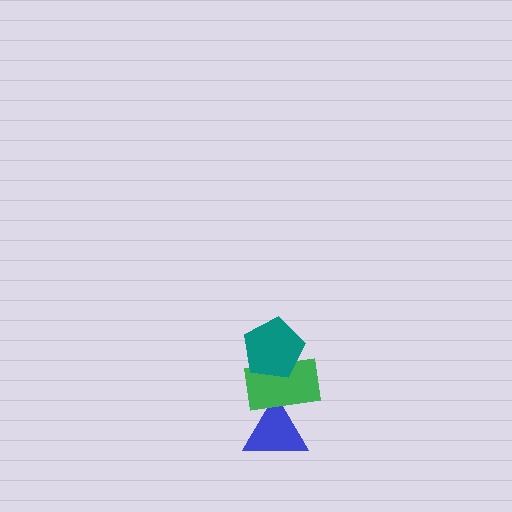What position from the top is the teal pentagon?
The teal pentagon is 1st from the top.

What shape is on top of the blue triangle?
The green rectangle is on top of the blue triangle.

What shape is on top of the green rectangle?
The teal pentagon is on top of the green rectangle.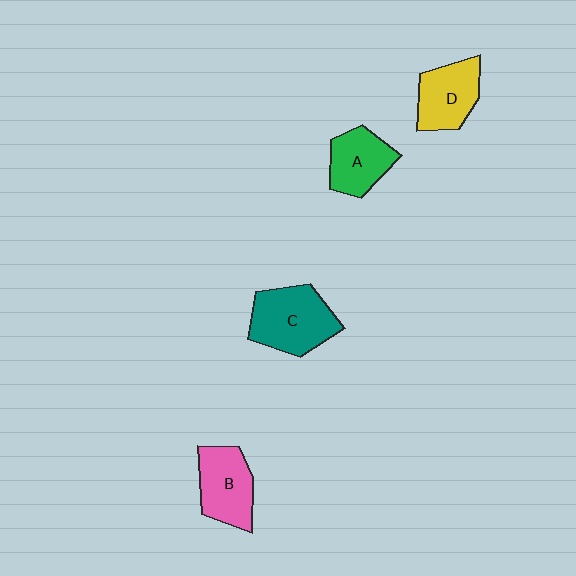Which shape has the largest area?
Shape C (teal).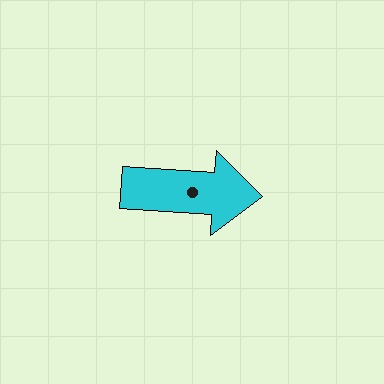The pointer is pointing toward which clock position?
Roughly 3 o'clock.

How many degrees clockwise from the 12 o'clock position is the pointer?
Approximately 94 degrees.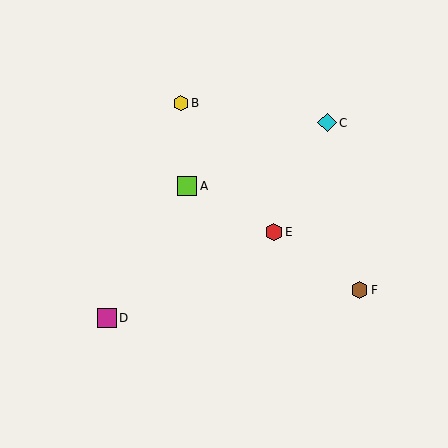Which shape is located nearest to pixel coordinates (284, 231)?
The red hexagon (labeled E) at (274, 232) is nearest to that location.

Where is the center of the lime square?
The center of the lime square is at (187, 186).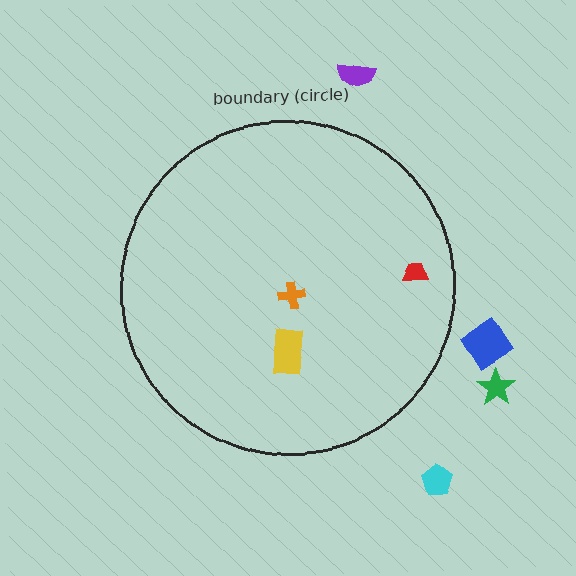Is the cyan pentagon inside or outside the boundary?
Outside.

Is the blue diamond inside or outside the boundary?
Outside.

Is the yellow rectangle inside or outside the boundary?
Inside.